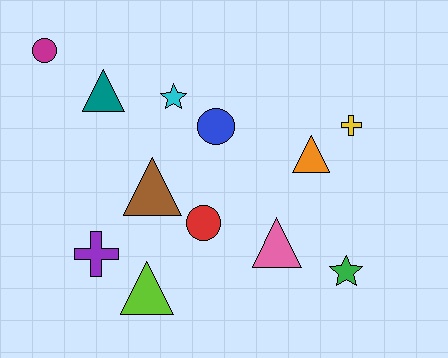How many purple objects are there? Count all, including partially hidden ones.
There is 1 purple object.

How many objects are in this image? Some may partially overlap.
There are 12 objects.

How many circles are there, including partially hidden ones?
There are 3 circles.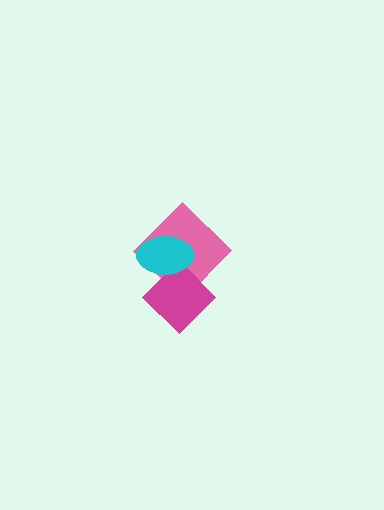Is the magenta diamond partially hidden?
Yes, it is partially covered by another shape.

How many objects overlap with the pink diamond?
2 objects overlap with the pink diamond.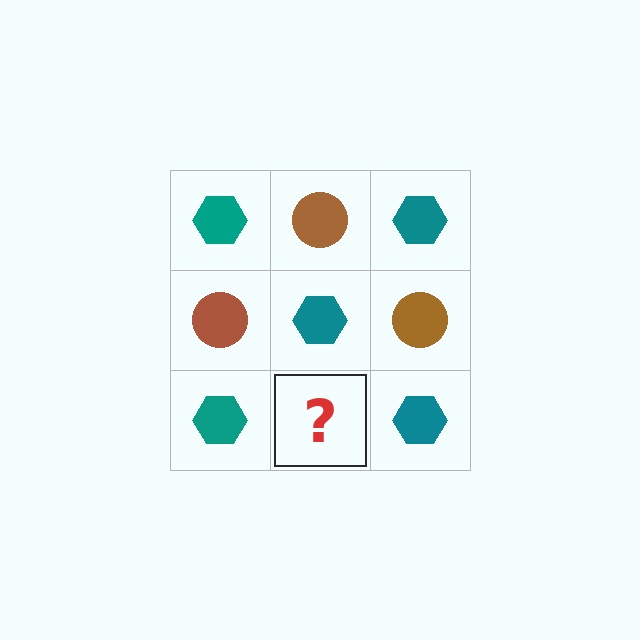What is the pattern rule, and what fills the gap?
The rule is that it alternates teal hexagon and brown circle in a checkerboard pattern. The gap should be filled with a brown circle.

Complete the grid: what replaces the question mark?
The question mark should be replaced with a brown circle.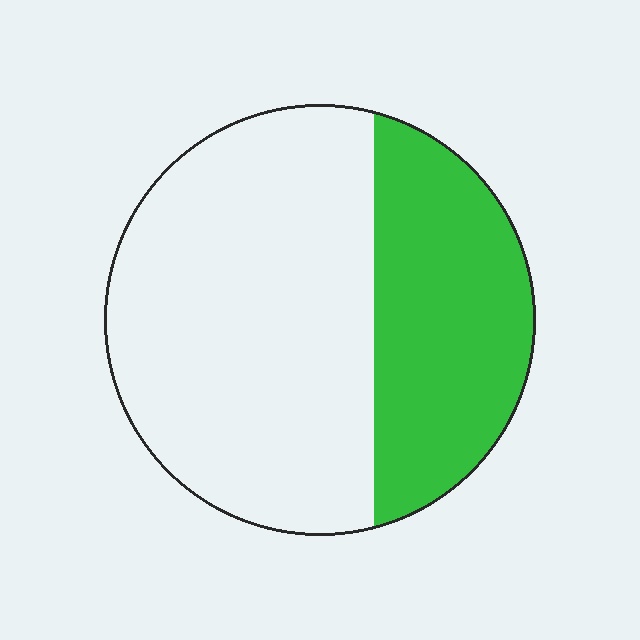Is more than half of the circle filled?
No.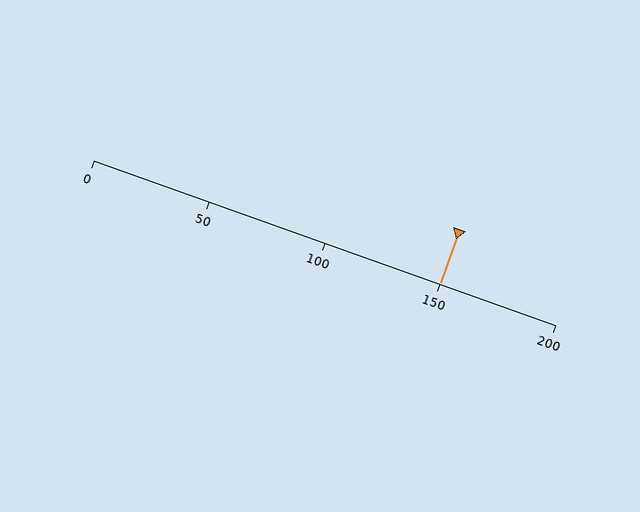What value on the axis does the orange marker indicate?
The marker indicates approximately 150.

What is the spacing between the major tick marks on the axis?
The major ticks are spaced 50 apart.